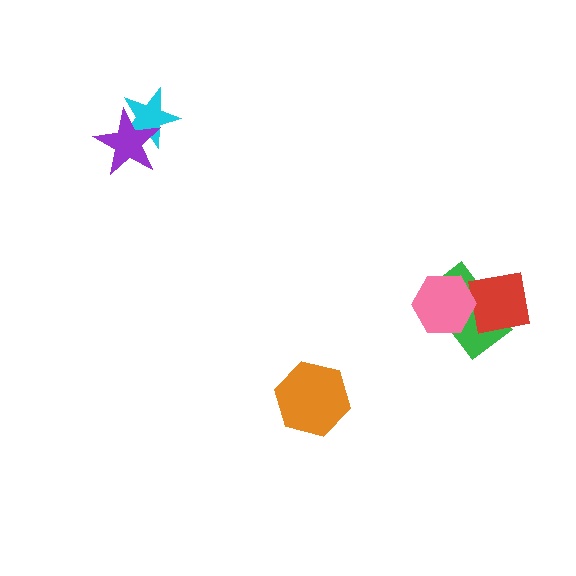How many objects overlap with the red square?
2 objects overlap with the red square.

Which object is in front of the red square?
The pink hexagon is in front of the red square.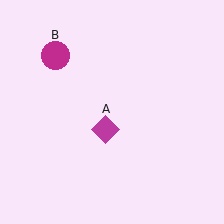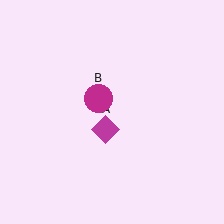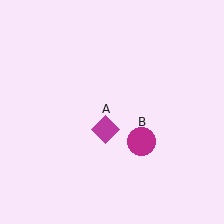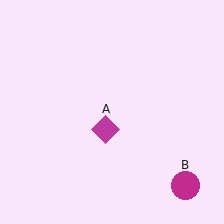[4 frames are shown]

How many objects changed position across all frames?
1 object changed position: magenta circle (object B).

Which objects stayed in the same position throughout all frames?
Magenta diamond (object A) remained stationary.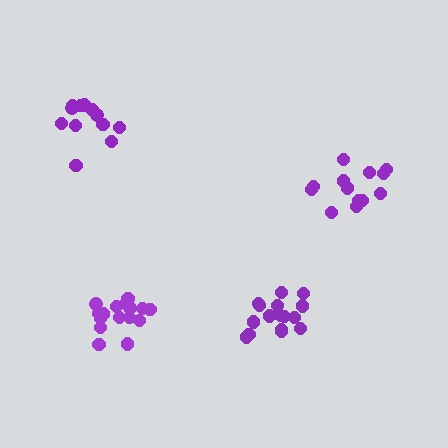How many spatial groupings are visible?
There are 4 spatial groupings.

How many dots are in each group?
Group 1: 16 dots, Group 2: 17 dots, Group 3: 13 dots, Group 4: 13 dots (59 total).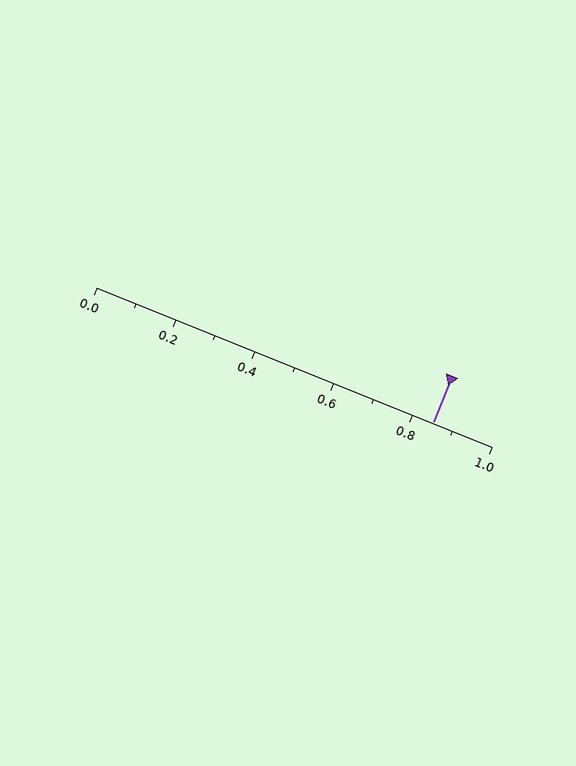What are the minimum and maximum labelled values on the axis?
The axis runs from 0.0 to 1.0.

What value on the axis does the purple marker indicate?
The marker indicates approximately 0.85.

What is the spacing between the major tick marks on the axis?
The major ticks are spaced 0.2 apart.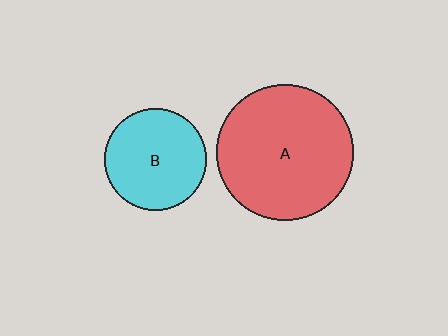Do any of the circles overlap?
No, none of the circles overlap.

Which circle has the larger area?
Circle A (red).